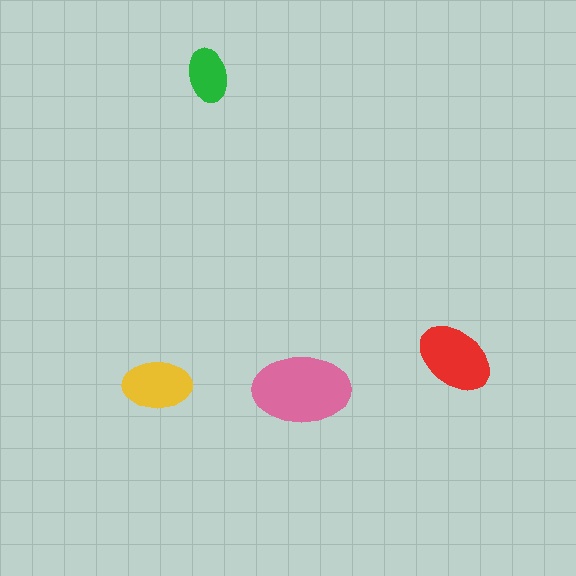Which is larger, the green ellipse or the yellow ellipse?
The yellow one.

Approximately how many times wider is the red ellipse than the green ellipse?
About 1.5 times wider.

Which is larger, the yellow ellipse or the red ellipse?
The red one.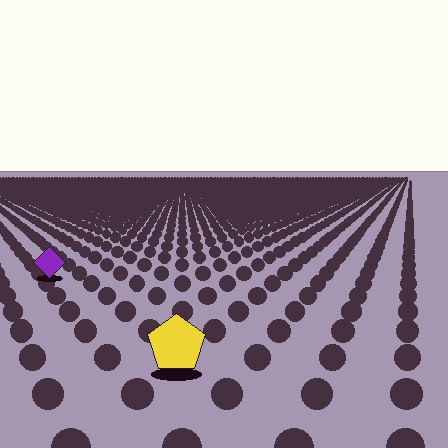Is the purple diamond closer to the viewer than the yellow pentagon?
No. The yellow pentagon is closer — you can tell from the texture gradient: the ground texture is coarser near it.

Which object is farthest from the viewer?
The purple diamond is farthest from the viewer. It appears smaller and the ground texture around it is denser.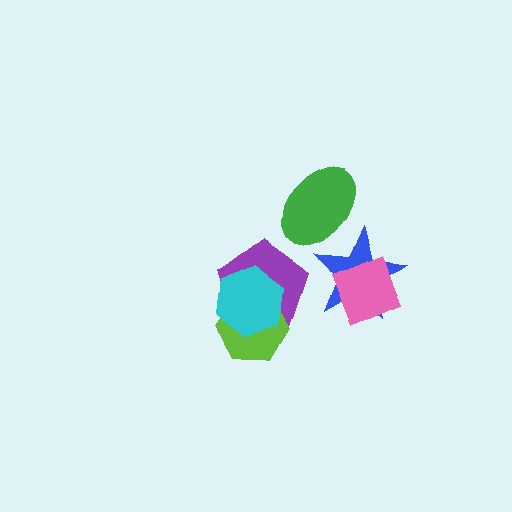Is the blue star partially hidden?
Yes, it is partially covered by another shape.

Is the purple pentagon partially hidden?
Yes, it is partially covered by another shape.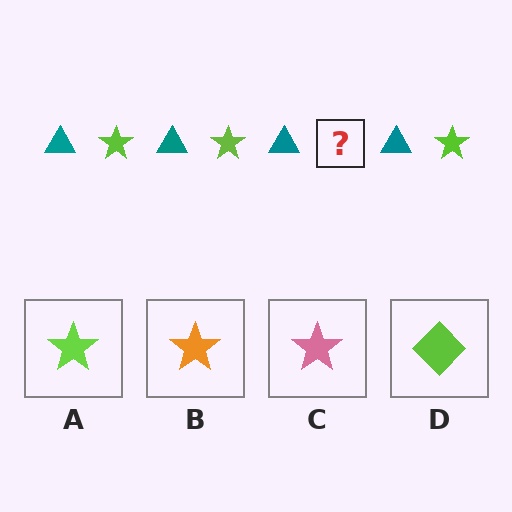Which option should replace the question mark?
Option A.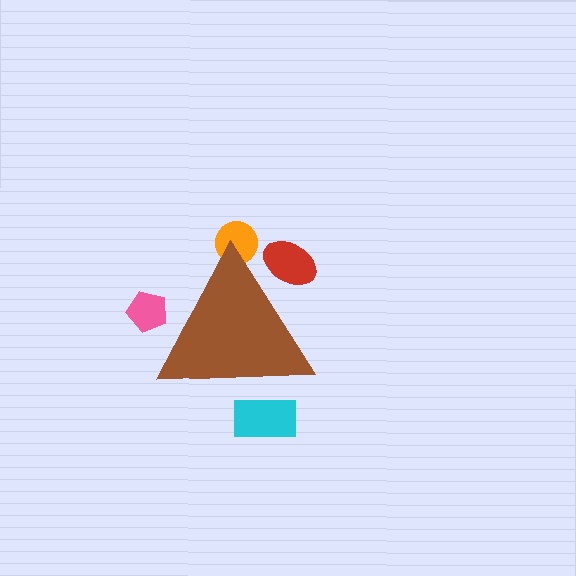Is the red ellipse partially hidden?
Yes, the red ellipse is partially hidden behind the brown triangle.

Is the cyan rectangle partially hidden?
Yes, the cyan rectangle is partially hidden behind the brown triangle.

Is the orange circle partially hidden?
Yes, the orange circle is partially hidden behind the brown triangle.